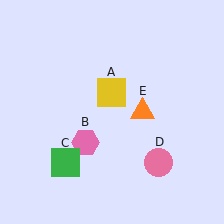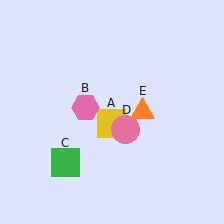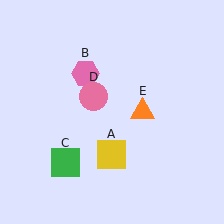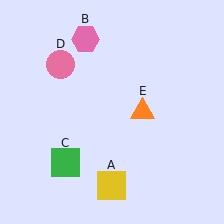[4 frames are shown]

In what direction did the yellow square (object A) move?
The yellow square (object A) moved down.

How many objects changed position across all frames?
3 objects changed position: yellow square (object A), pink hexagon (object B), pink circle (object D).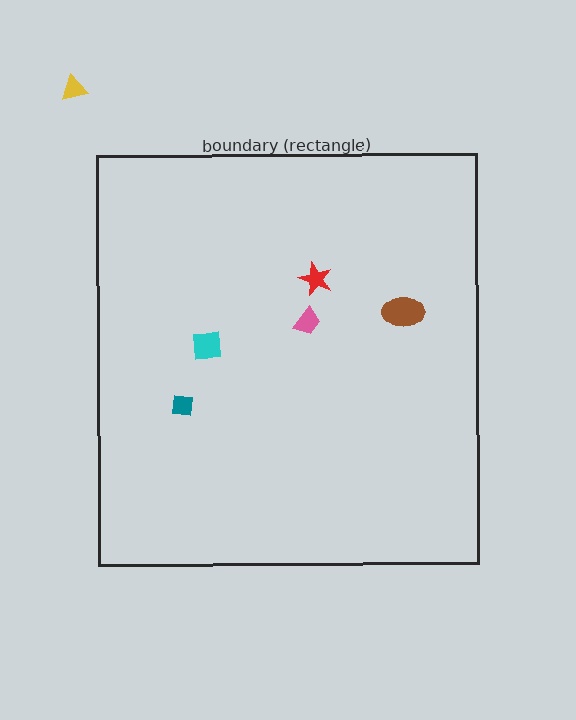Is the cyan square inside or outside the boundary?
Inside.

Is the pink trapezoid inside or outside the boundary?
Inside.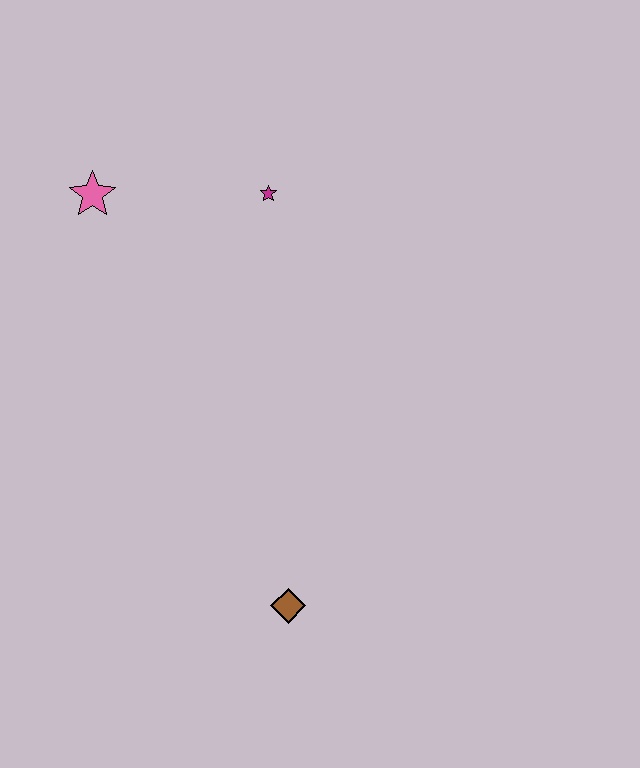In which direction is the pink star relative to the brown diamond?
The pink star is above the brown diamond.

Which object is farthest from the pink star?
The brown diamond is farthest from the pink star.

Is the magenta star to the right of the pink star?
Yes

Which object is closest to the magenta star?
The pink star is closest to the magenta star.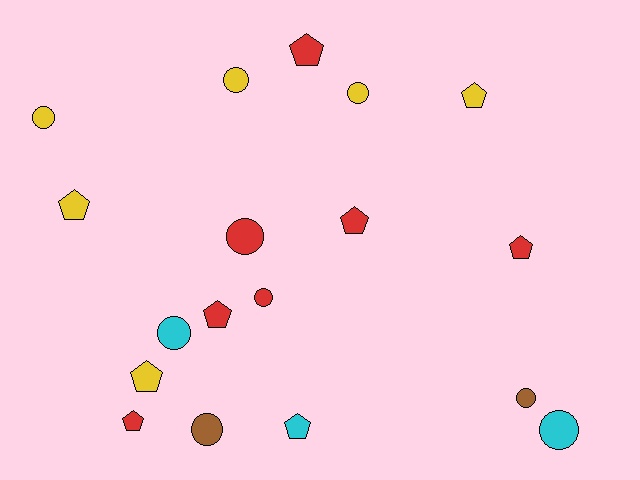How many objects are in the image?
There are 18 objects.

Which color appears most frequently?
Red, with 7 objects.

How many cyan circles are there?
There are 2 cyan circles.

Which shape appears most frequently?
Circle, with 9 objects.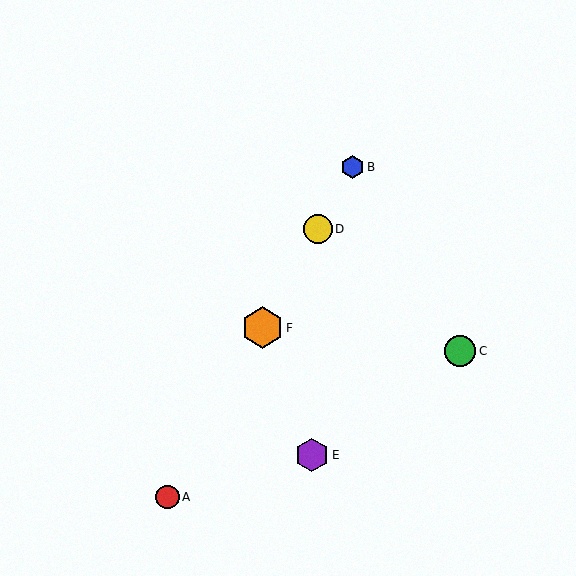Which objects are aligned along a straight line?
Objects A, B, D, F are aligned along a straight line.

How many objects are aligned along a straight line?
4 objects (A, B, D, F) are aligned along a straight line.